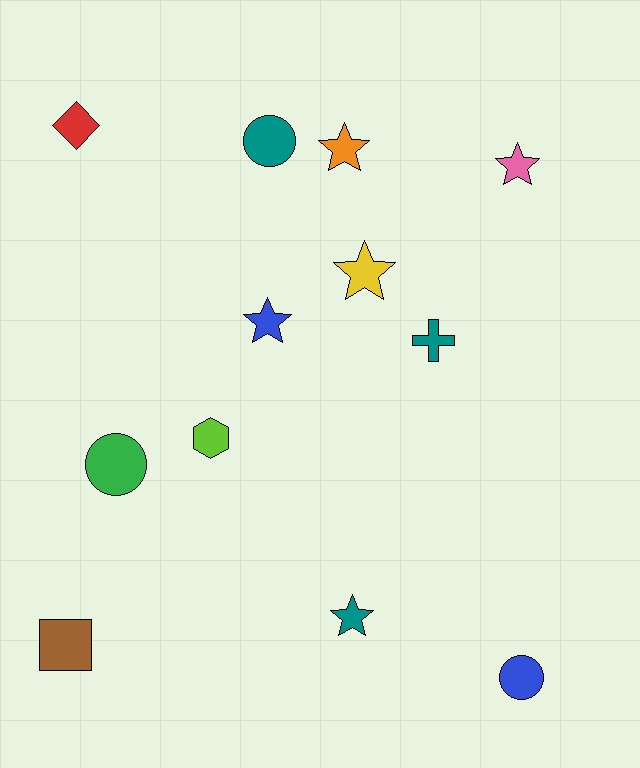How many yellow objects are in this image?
There is 1 yellow object.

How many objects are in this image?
There are 12 objects.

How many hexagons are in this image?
There is 1 hexagon.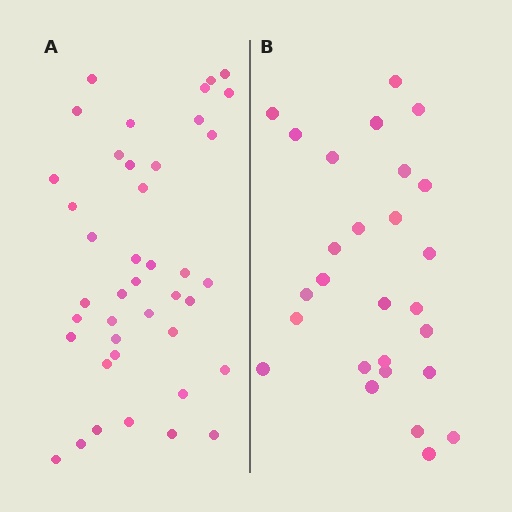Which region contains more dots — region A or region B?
Region A (the left region) has more dots.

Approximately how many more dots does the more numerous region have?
Region A has approximately 15 more dots than region B.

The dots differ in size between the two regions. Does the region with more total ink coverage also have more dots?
No. Region B has more total ink coverage because its dots are larger, but region A actually contains more individual dots. Total area can be misleading — the number of items is what matters here.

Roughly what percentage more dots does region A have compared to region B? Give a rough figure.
About 50% more.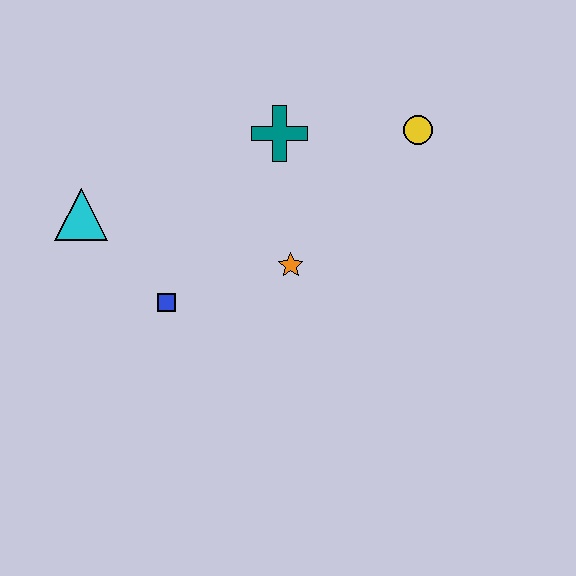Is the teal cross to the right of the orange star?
No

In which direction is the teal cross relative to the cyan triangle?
The teal cross is to the right of the cyan triangle.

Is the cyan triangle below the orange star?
No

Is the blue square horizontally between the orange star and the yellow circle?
No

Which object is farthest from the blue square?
The yellow circle is farthest from the blue square.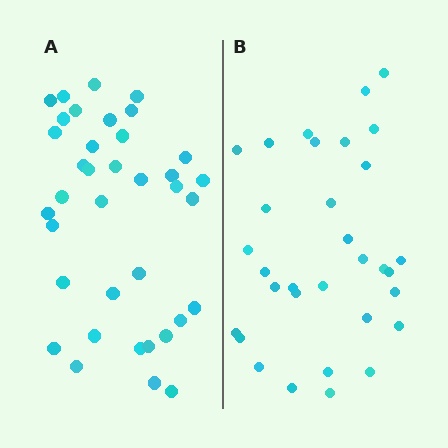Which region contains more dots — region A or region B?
Region A (the left region) has more dots.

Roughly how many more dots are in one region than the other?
Region A has about 5 more dots than region B.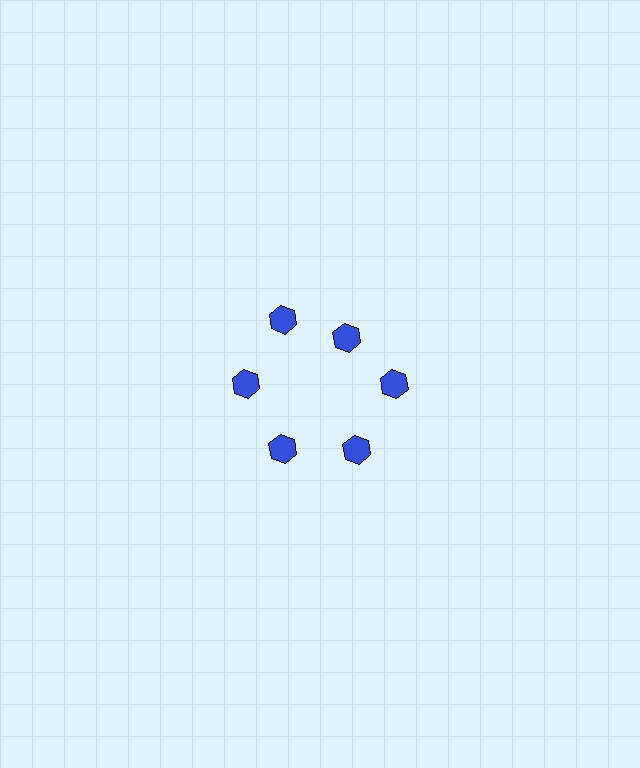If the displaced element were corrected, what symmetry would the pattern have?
It would have 6-fold rotational symmetry — the pattern would map onto itself every 60 degrees.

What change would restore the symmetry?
The symmetry would be restored by moving it outward, back onto the ring so that all 6 hexagons sit at equal angles and equal distance from the center.